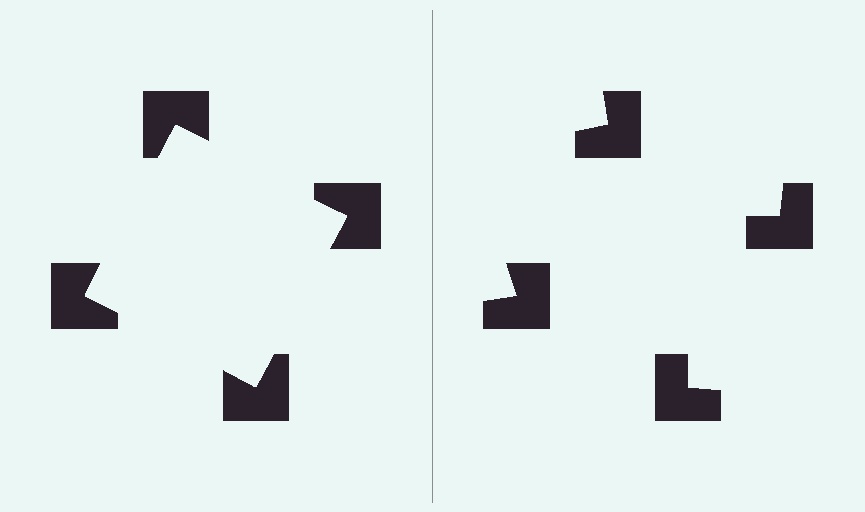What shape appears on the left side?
An illusory square.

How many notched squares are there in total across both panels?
8 — 4 on each side.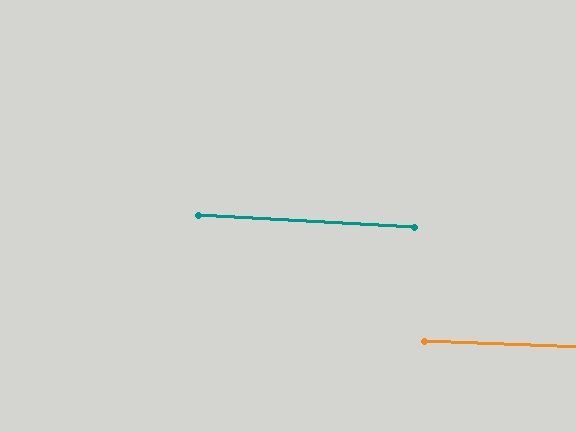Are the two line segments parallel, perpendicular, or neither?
Parallel — their directions differ by only 1.0°.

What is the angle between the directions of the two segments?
Approximately 1 degree.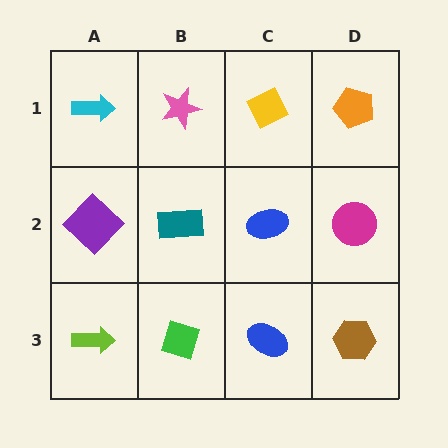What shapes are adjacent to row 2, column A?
A cyan arrow (row 1, column A), a lime arrow (row 3, column A), a teal rectangle (row 2, column B).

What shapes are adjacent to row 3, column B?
A teal rectangle (row 2, column B), a lime arrow (row 3, column A), a blue ellipse (row 3, column C).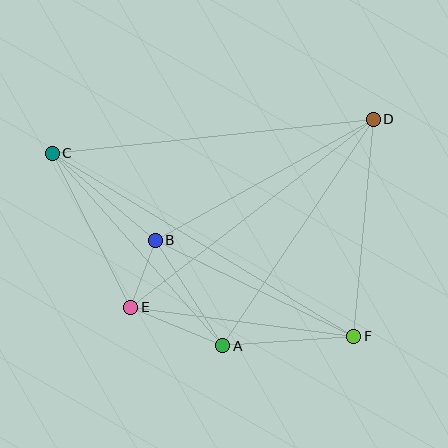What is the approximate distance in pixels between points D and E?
The distance between D and E is approximately 307 pixels.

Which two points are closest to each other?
Points B and E are closest to each other.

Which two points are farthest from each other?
Points C and F are farthest from each other.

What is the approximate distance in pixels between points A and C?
The distance between A and C is approximately 257 pixels.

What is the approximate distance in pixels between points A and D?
The distance between A and D is approximately 272 pixels.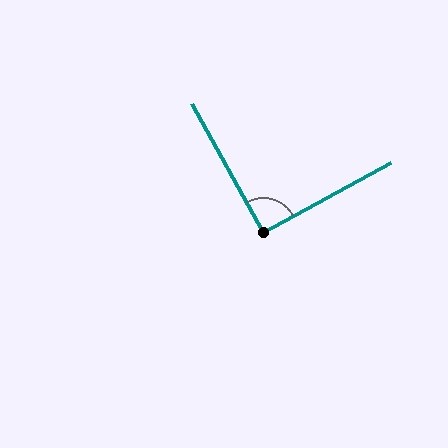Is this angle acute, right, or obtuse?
It is approximately a right angle.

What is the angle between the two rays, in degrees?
Approximately 91 degrees.